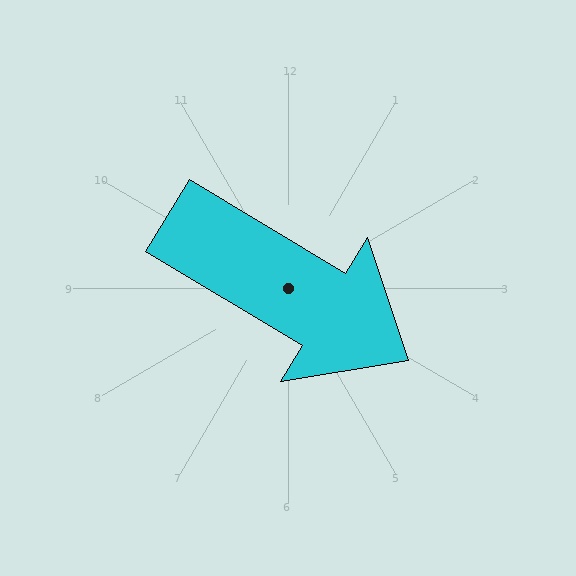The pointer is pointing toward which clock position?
Roughly 4 o'clock.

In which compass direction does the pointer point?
Southeast.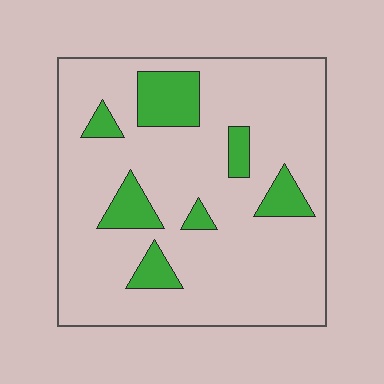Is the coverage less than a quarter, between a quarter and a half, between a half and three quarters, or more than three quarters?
Less than a quarter.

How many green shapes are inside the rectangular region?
7.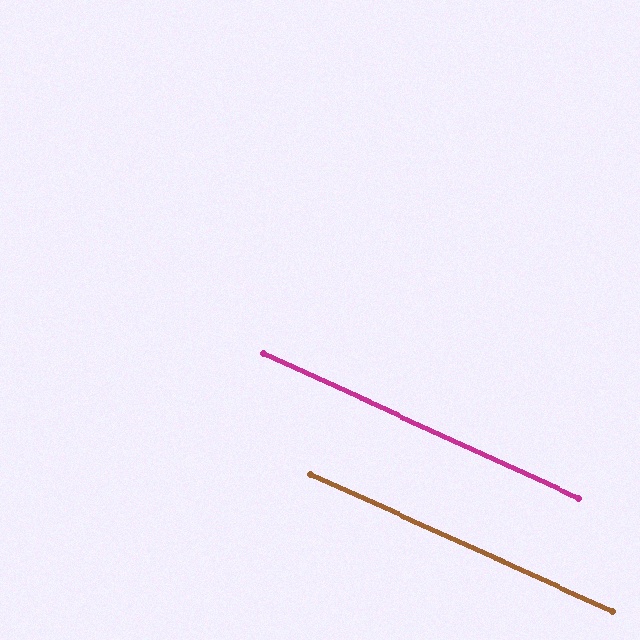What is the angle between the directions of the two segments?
Approximately 0 degrees.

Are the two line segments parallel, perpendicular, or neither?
Parallel — their directions differ by only 0.3°.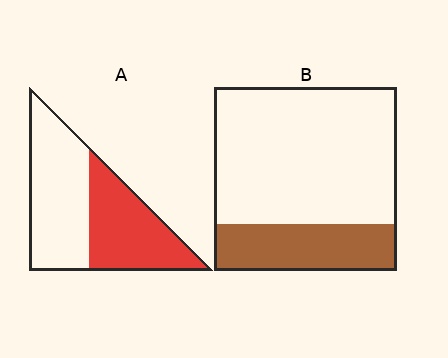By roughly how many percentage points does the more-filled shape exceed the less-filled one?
By roughly 20 percentage points (A over B).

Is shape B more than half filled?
No.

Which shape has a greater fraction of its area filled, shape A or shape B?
Shape A.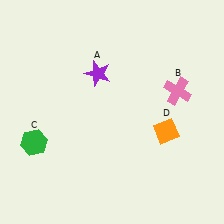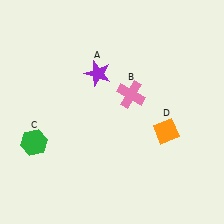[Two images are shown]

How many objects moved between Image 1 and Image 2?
1 object moved between the two images.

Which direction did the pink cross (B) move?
The pink cross (B) moved left.